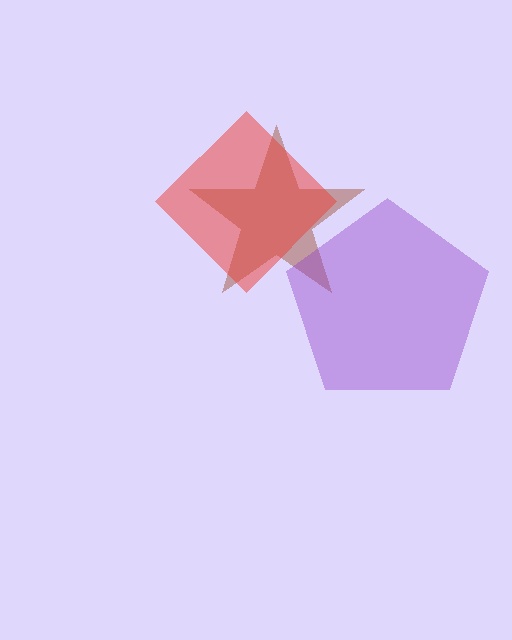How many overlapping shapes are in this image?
There are 3 overlapping shapes in the image.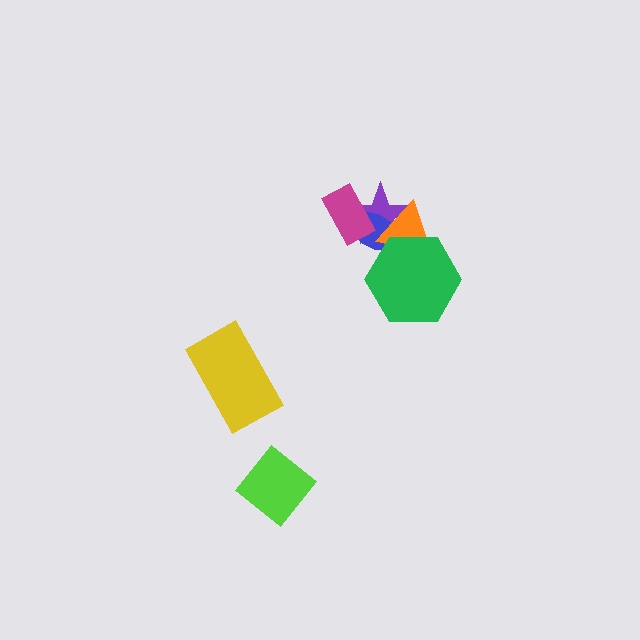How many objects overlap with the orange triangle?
3 objects overlap with the orange triangle.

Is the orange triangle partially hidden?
Yes, it is partially covered by another shape.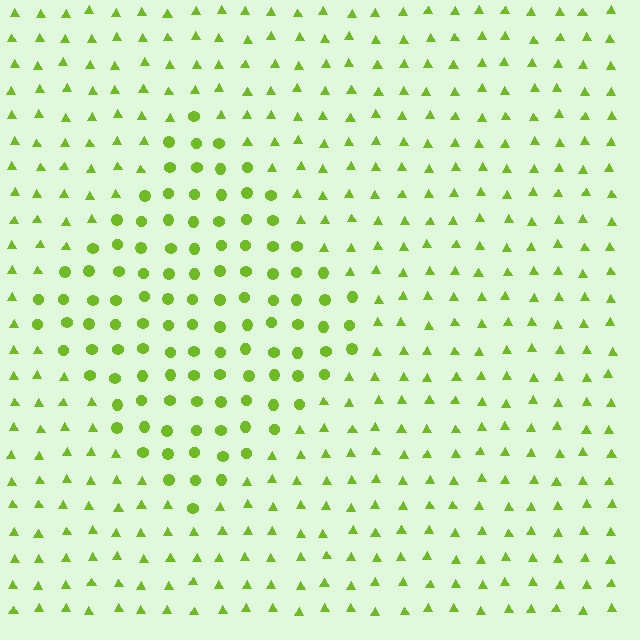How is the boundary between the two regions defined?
The boundary is defined by a change in element shape: circles inside vs. triangles outside. All elements share the same color and spacing.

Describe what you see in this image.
The image is filled with small lime elements arranged in a uniform grid. A diamond-shaped region contains circles, while the surrounding area contains triangles. The boundary is defined purely by the change in element shape.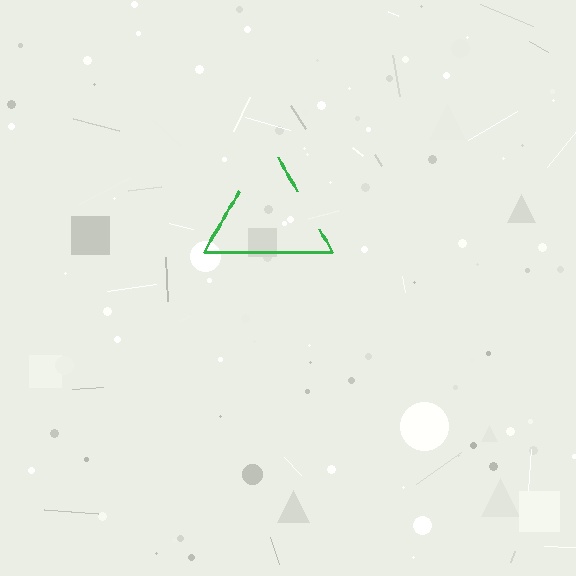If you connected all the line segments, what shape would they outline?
They would outline a triangle.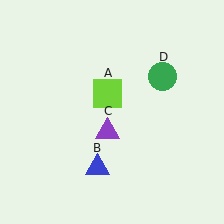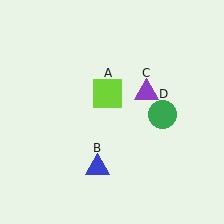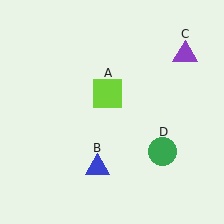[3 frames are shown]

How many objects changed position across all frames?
2 objects changed position: purple triangle (object C), green circle (object D).